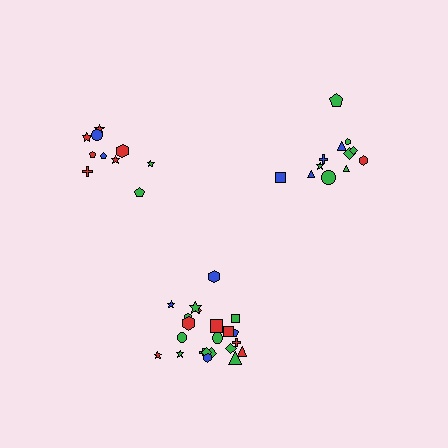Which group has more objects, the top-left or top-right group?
The top-right group.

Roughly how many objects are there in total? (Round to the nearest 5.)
Roughly 45 objects in total.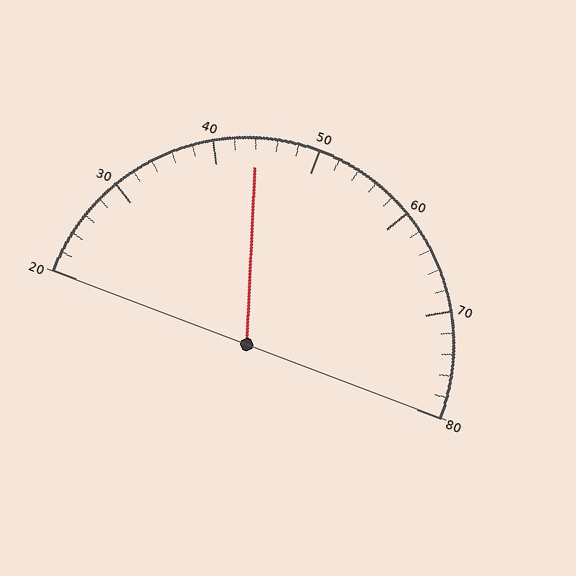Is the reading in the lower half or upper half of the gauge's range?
The reading is in the lower half of the range (20 to 80).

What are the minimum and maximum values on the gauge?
The gauge ranges from 20 to 80.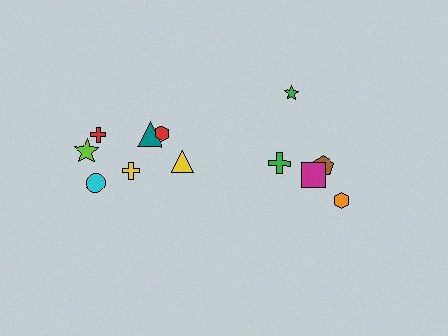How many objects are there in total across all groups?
There are 12 objects.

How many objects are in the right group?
There are 5 objects.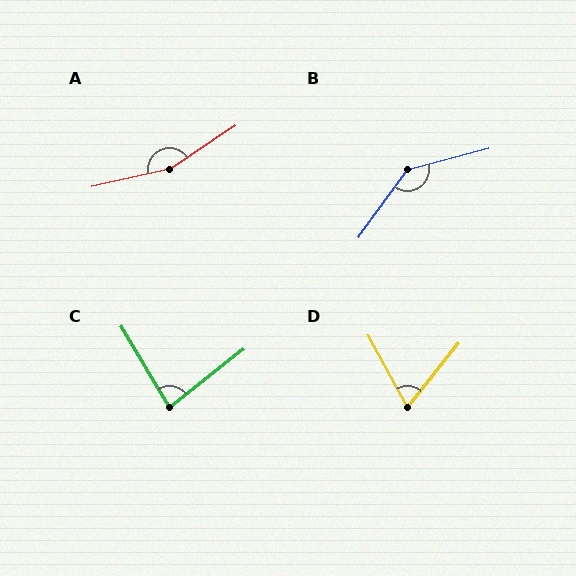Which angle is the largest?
A, at approximately 159 degrees.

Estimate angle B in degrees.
Approximately 140 degrees.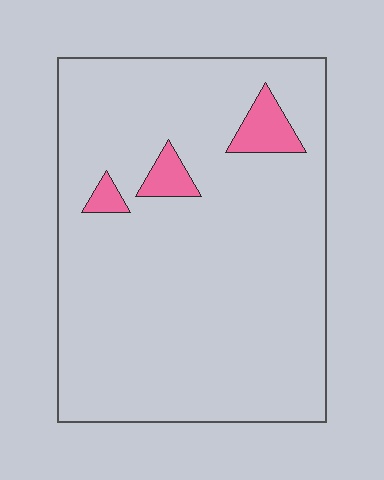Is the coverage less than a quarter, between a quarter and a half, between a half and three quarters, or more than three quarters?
Less than a quarter.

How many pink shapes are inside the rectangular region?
3.